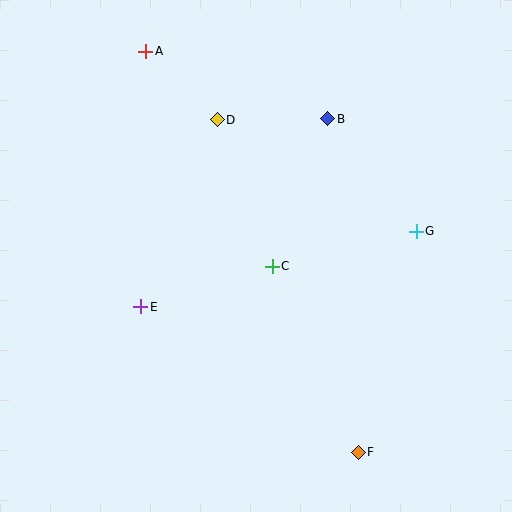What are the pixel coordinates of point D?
Point D is at (217, 120).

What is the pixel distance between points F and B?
The distance between F and B is 335 pixels.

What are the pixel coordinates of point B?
Point B is at (328, 119).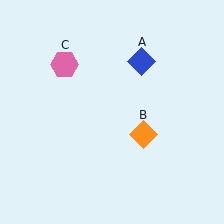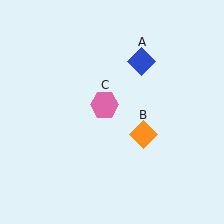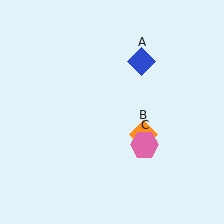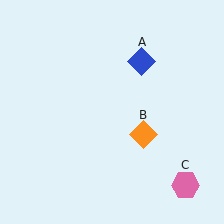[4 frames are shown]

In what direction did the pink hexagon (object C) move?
The pink hexagon (object C) moved down and to the right.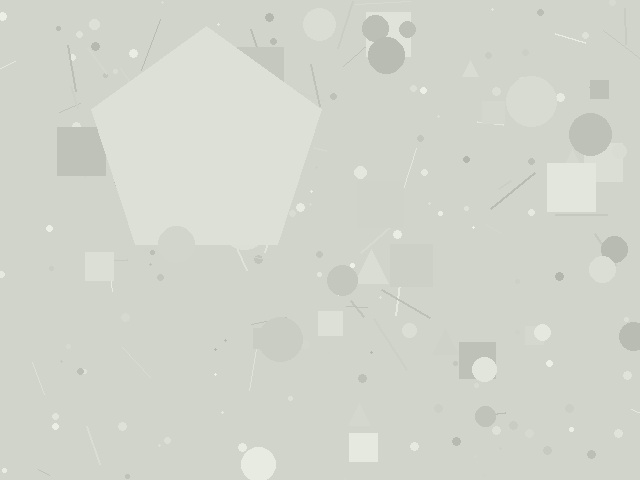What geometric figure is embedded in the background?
A pentagon is embedded in the background.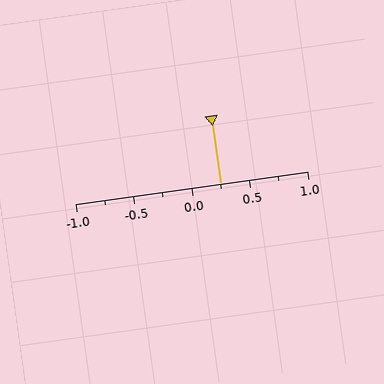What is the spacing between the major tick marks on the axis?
The major ticks are spaced 0.5 apart.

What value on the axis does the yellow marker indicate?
The marker indicates approximately 0.25.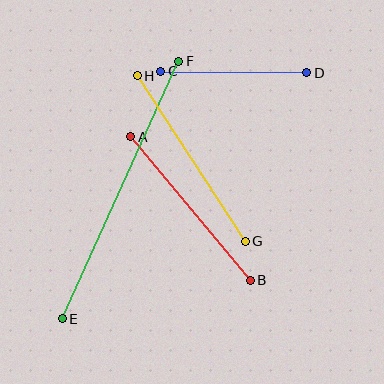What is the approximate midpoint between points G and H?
The midpoint is at approximately (191, 159) pixels.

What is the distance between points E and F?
The distance is approximately 282 pixels.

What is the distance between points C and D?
The distance is approximately 146 pixels.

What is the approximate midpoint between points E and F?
The midpoint is at approximately (121, 190) pixels.